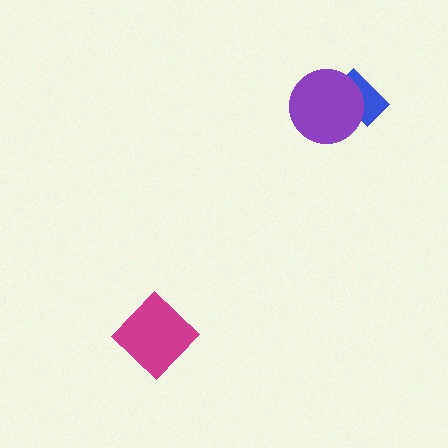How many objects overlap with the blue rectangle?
1 object overlaps with the blue rectangle.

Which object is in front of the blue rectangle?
The purple circle is in front of the blue rectangle.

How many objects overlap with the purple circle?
1 object overlaps with the purple circle.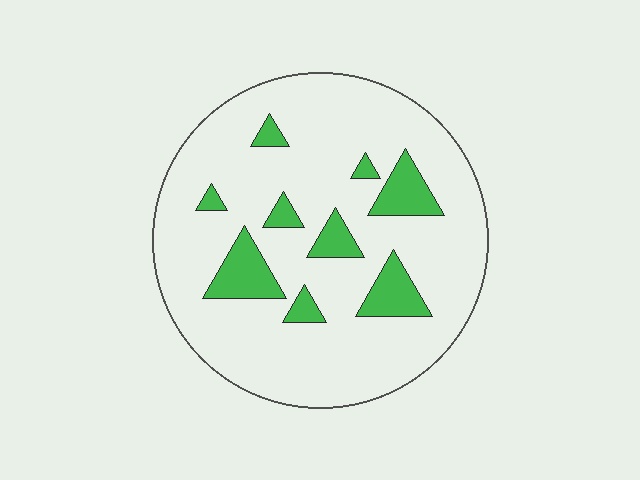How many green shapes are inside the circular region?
9.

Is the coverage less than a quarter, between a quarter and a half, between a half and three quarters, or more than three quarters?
Less than a quarter.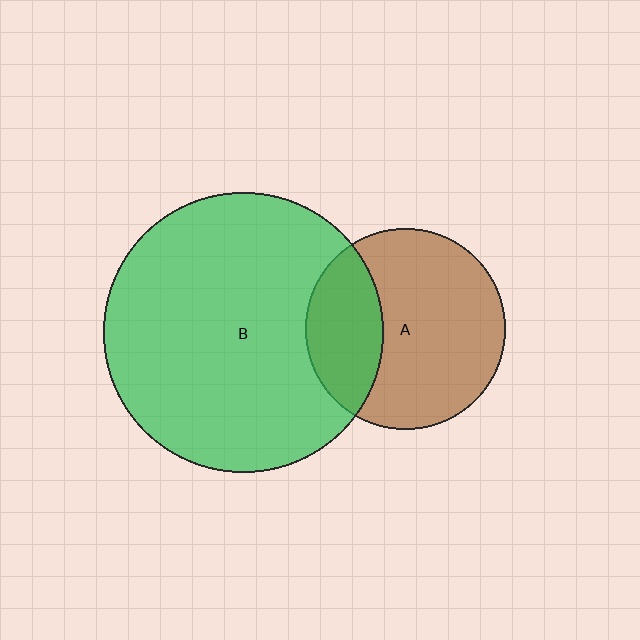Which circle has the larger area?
Circle B (green).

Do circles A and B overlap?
Yes.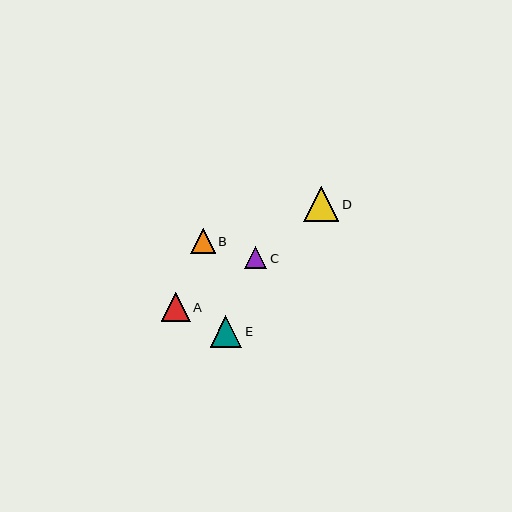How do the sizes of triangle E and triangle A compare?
Triangle E and triangle A are approximately the same size.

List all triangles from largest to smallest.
From largest to smallest: D, E, A, B, C.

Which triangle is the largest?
Triangle D is the largest with a size of approximately 35 pixels.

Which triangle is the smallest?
Triangle C is the smallest with a size of approximately 22 pixels.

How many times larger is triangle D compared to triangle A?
Triangle D is approximately 1.2 times the size of triangle A.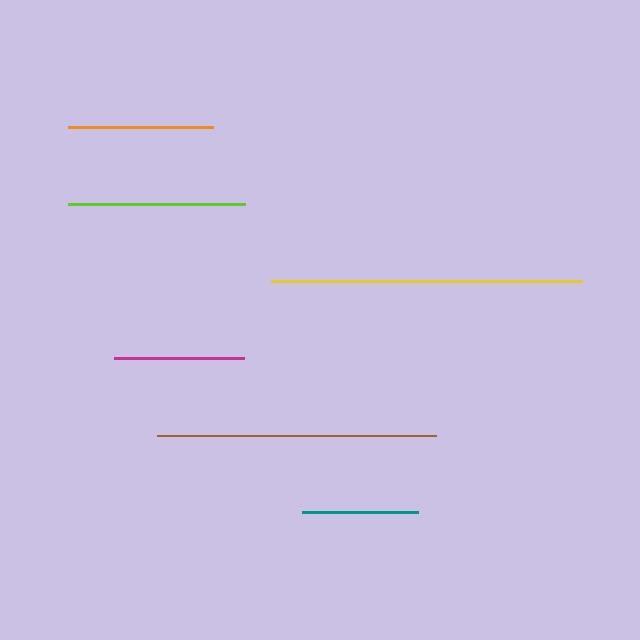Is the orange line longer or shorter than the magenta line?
The orange line is longer than the magenta line.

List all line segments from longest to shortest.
From longest to shortest: yellow, brown, lime, orange, magenta, teal.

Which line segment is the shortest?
The teal line is the shortest at approximately 116 pixels.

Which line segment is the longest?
The yellow line is the longest at approximately 312 pixels.